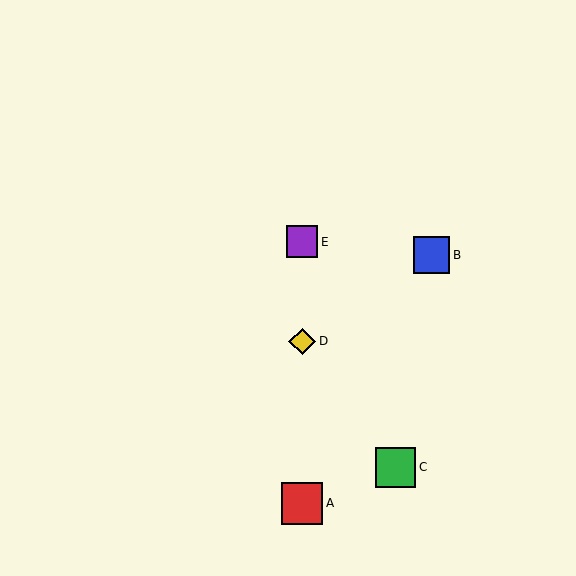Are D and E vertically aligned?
Yes, both are at x≈302.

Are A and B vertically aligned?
No, A is at x≈302 and B is at x≈431.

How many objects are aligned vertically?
3 objects (A, D, E) are aligned vertically.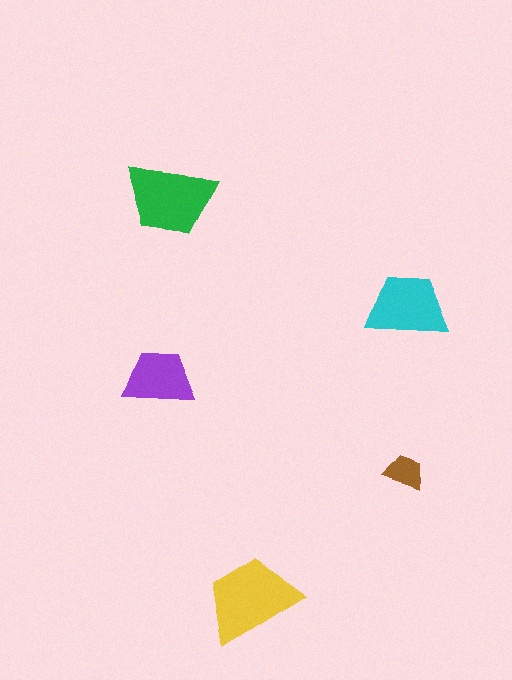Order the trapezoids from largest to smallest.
the yellow one, the green one, the cyan one, the purple one, the brown one.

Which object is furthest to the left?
The purple trapezoid is leftmost.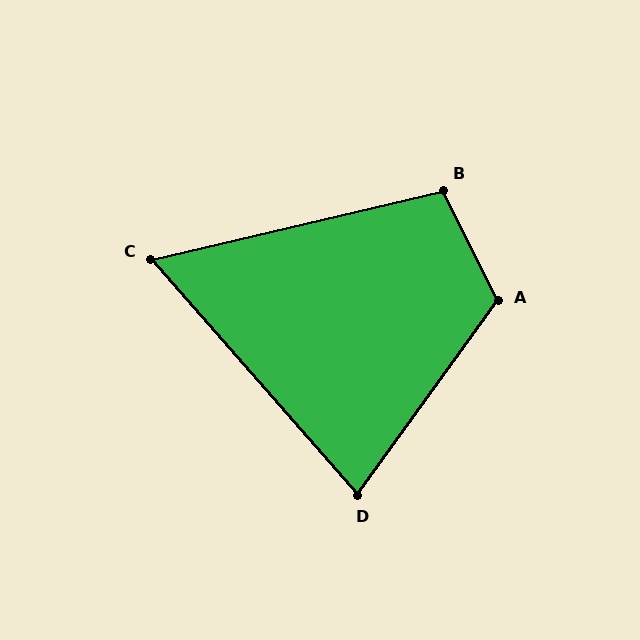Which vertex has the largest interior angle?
A, at approximately 118 degrees.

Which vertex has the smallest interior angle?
C, at approximately 62 degrees.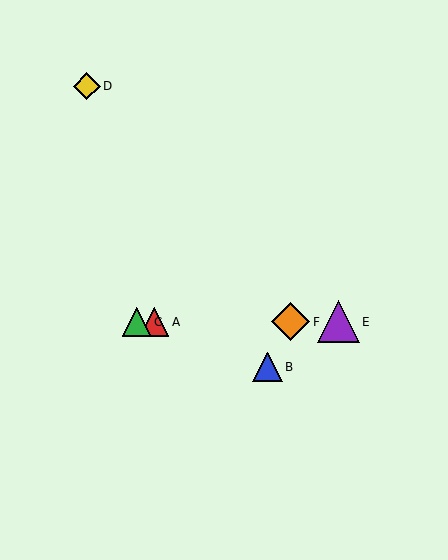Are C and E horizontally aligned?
Yes, both are at y≈322.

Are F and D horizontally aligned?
No, F is at y≈322 and D is at y≈86.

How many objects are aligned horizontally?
4 objects (A, C, E, F) are aligned horizontally.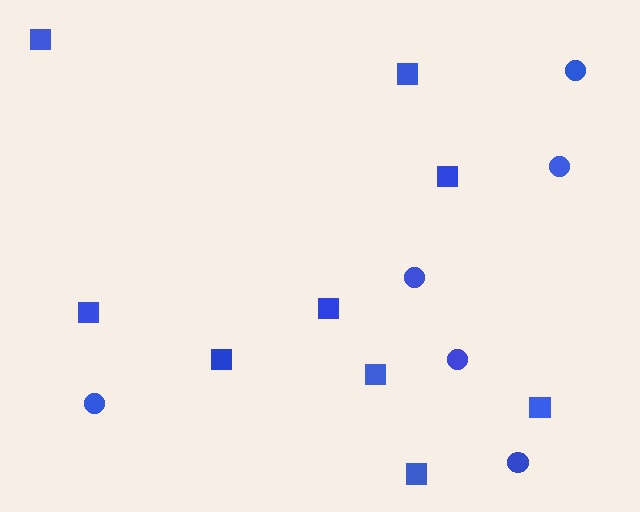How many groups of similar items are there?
There are 2 groups: one group of circles (6) and one group of squares (9).